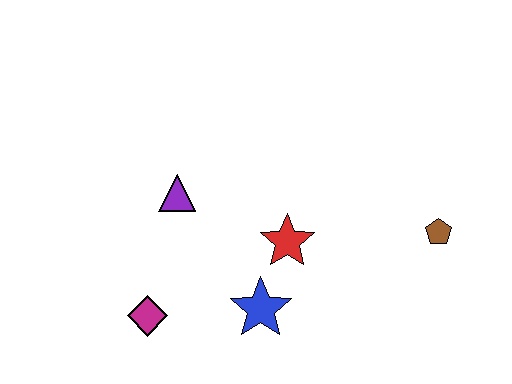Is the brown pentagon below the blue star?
No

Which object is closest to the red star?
The blue star is closest to the red star.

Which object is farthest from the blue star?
The brown pentagon is farthest from the blue star.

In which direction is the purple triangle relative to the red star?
The purple triangle is to the left of the red star.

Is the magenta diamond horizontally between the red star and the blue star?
No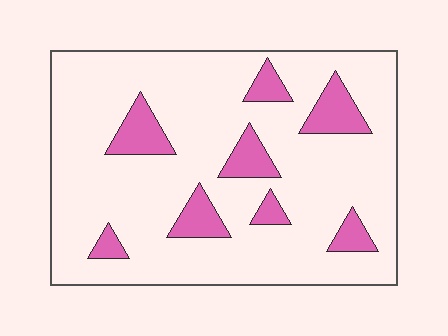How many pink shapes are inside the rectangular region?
8.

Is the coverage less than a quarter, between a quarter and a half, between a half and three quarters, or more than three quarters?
Less than a quarter.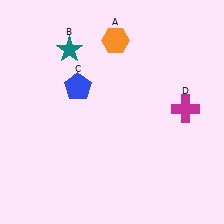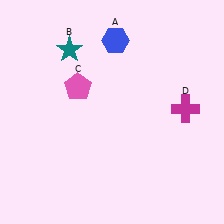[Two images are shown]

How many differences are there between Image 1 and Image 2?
There are 2 differences between the two images.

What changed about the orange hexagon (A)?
In Image 1, A is orange. In Image 2, it changed to blue.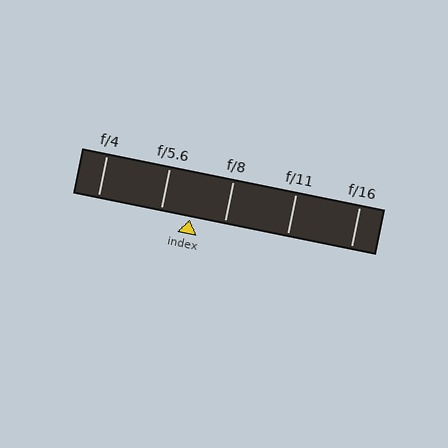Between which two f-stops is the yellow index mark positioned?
The index mark is between f/5.6 and f/8.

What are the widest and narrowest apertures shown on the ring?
The widest aperture shown is f/4 and the narrowest is f/16.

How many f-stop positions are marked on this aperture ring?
There are 5 f-stop positions marked.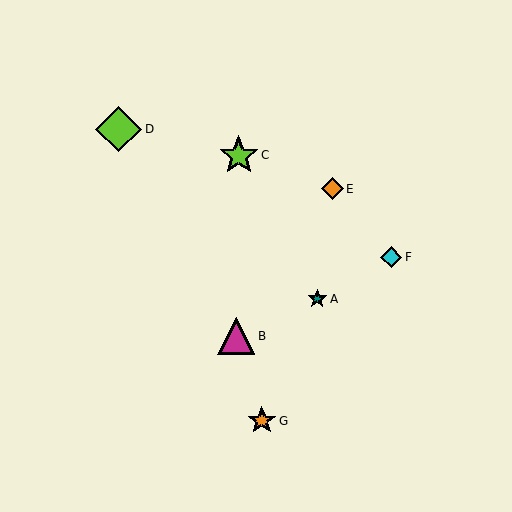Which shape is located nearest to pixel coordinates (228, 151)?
The lime star (labeled C) at (239, 155) is nearest to that location.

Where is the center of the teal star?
The center of the teal star is at (317, 299).